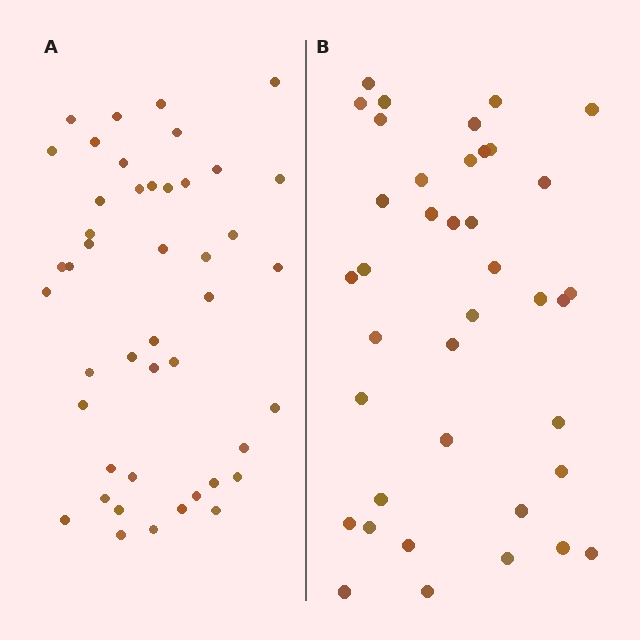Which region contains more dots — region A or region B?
Region A (the left region) has more dots.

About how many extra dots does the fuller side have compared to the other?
Region A has about 6 more dots than region B.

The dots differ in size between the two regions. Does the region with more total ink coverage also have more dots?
No. Region B has more total ink coverage because its dots are larger, but region A actually contains more individual dots. Total area can be misleading — the number of items is what matters here.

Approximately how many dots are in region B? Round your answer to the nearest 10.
About 40 dots. (The exact count is 39, which rounds to 40.)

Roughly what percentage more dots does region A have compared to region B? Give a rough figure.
About 15% more.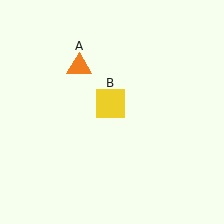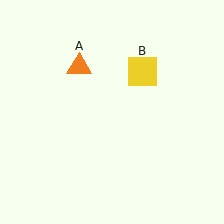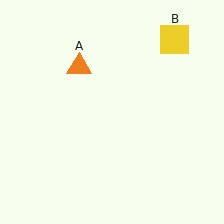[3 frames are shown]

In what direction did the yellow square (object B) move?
The yellow square (object B) moved up and to the right.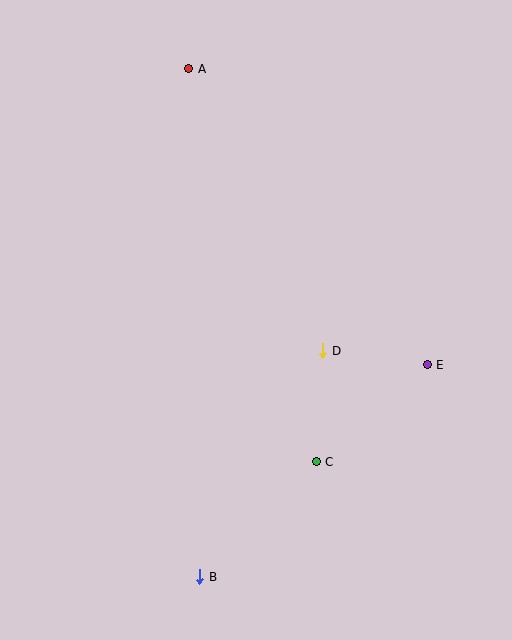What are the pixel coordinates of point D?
Point D is at (323, 351).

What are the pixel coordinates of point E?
Point E is at (427, 365).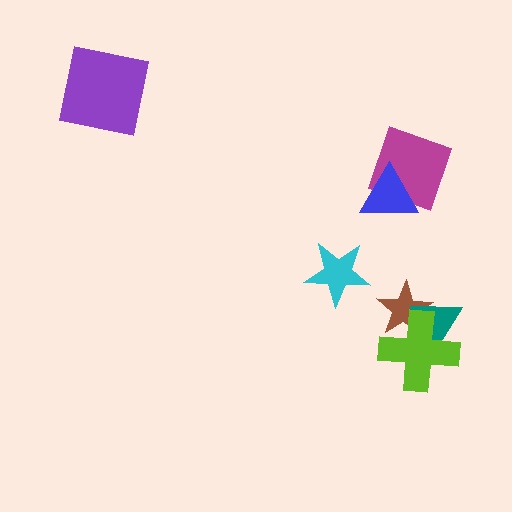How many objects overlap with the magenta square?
1 object overlaps with the magenta square.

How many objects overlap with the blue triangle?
1 object overlaps with the blue triangle.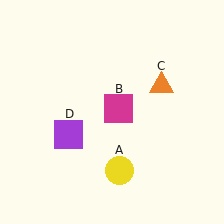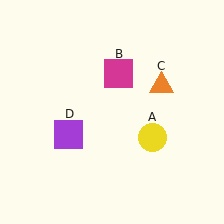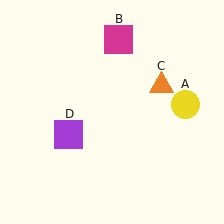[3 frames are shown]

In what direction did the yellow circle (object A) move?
The yellow circle (object A) moved up and to the right.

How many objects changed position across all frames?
2 objects changed position: yellow circle (object A), magenta square (object B).